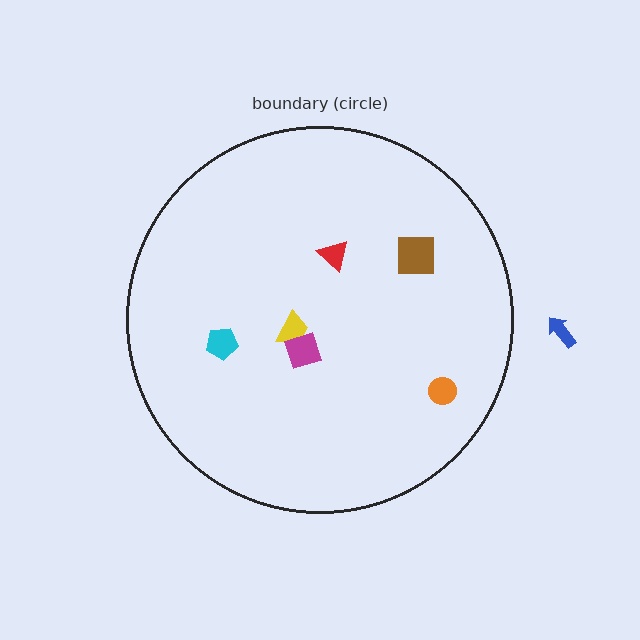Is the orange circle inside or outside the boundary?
Inside.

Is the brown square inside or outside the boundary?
Inside.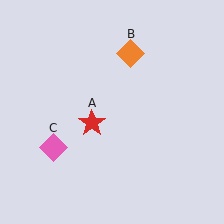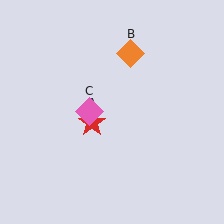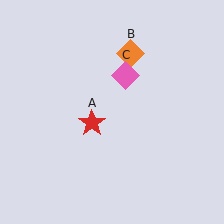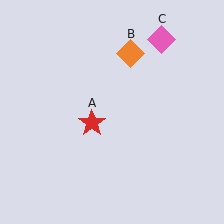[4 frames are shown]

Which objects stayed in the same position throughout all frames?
Red star (object A) and orange diamond (object B) remained stationary.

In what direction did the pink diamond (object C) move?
The pink diamond (object C) moved up and to the right.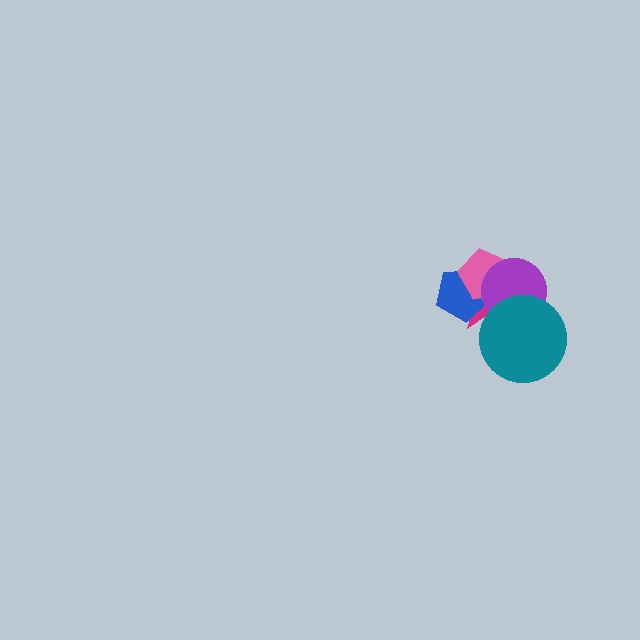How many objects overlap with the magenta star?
4 objects overlap with the magenta star.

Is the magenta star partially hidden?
Yes, it is partially covered by another shape.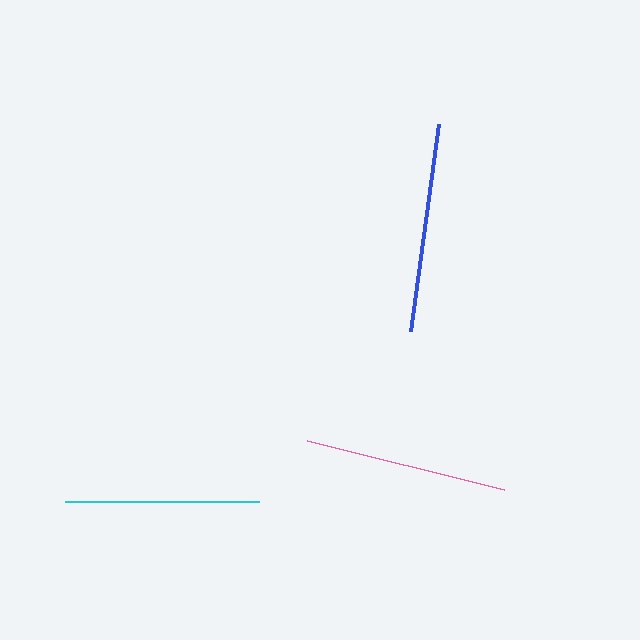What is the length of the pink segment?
The pink segment is approximately 203 pixels long.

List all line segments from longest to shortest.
From longest to shortest: blue, pink, cyan.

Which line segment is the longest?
The blue line is the longest at approximately 209 pixels.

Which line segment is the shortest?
The cyan line is the shortest at approximately 194 pixels.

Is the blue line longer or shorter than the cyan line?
The blue line is longer than the cyan line.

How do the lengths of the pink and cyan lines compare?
The pink and cyan lines are approximately the same length.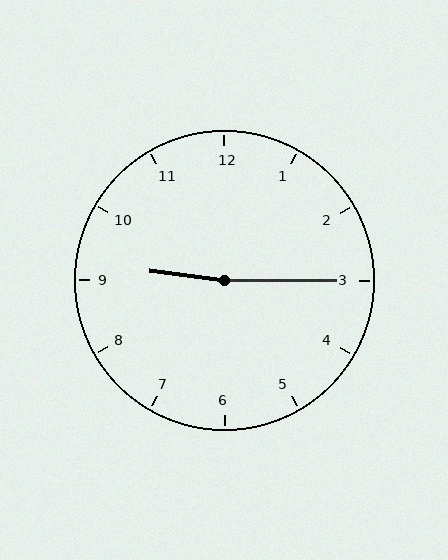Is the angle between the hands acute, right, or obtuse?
It is obtuse.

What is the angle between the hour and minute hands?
Approximately 172 degrees.